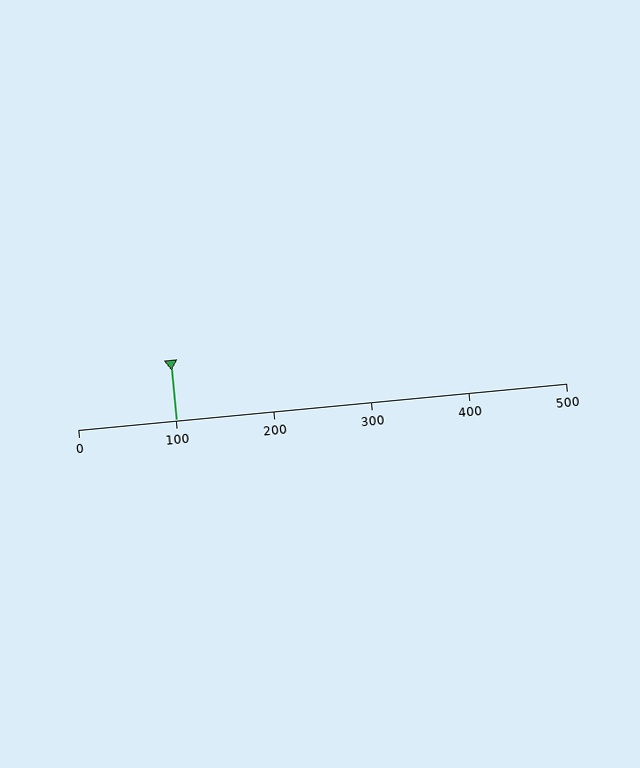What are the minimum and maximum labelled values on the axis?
The axis runs from 0 to 500.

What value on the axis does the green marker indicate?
The marker indicates approximately 100.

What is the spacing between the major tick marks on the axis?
The major ticks are spaced 100 apart.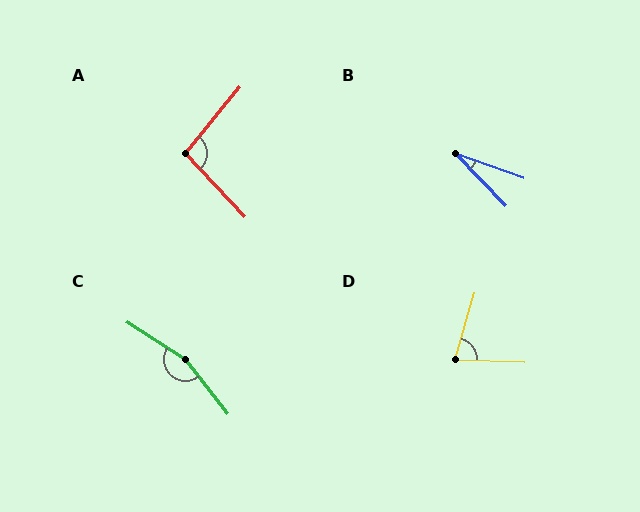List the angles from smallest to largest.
B (26°), D (76°), A (98°), C (160°).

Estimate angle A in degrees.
Approximately 98 degrees.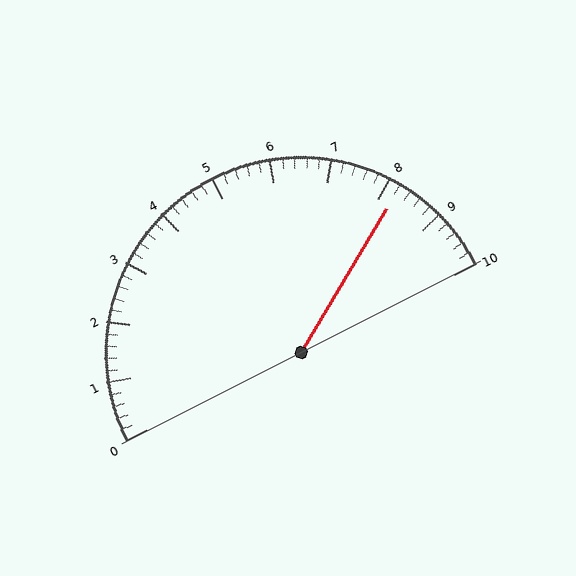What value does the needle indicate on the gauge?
The needle indicates approximately 8.2.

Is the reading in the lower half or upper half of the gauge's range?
The reading is in the upper half of the range (0 to 10).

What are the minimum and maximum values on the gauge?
The gauge ranges from 0 to 10.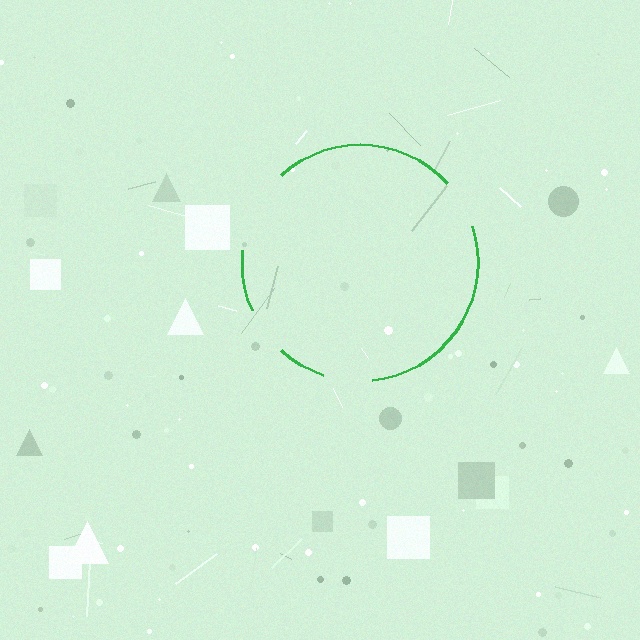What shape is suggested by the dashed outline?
The dashed outline suggests a circle.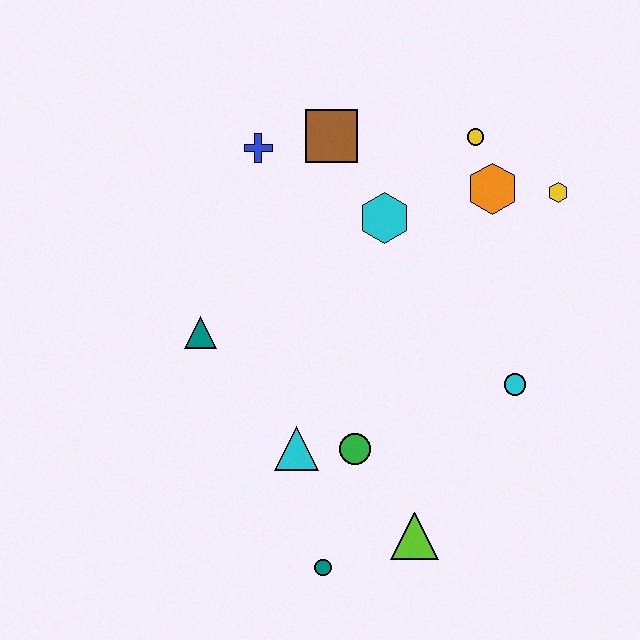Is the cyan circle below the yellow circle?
Yes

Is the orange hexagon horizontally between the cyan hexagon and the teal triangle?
No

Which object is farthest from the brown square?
The teal circle is farthest from the brown square.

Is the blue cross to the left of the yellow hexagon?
Yes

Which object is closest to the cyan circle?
The green circle is closest to the cyan circle.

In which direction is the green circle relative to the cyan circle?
The green circle is to the left of the cyan circle.